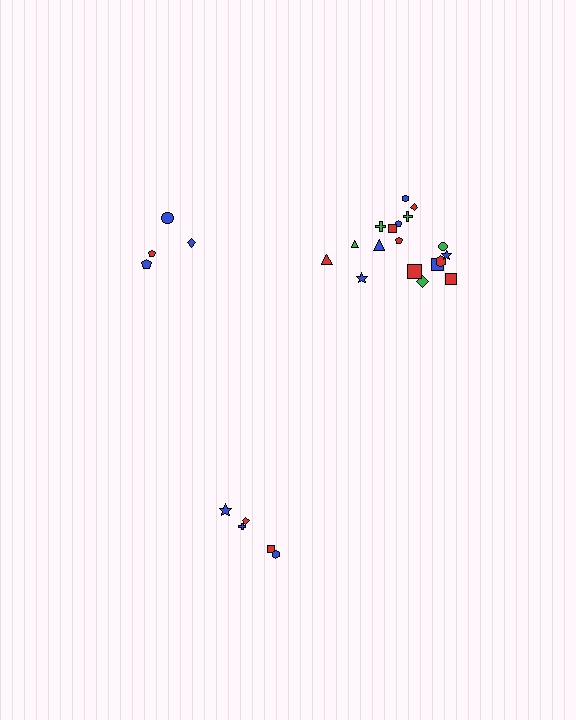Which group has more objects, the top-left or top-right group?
The top-right group.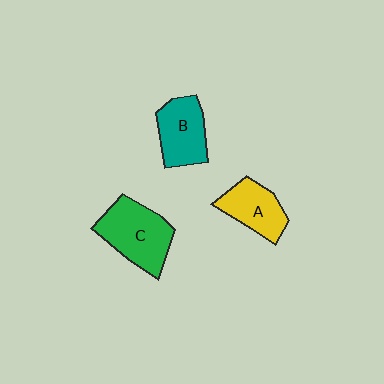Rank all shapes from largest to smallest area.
From largest to smallest: C (green), B (teal), A (yellow).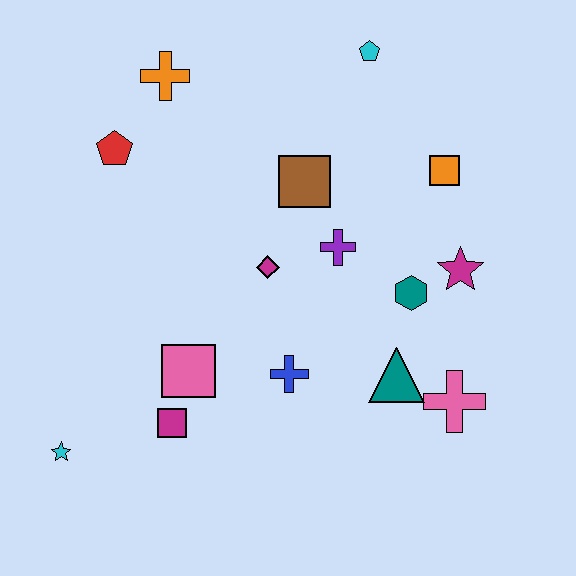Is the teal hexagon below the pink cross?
No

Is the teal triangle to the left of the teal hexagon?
Yes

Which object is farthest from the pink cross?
The orange cross is farthest from the pink cross.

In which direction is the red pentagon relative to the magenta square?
The red pentagon is above the magenta square.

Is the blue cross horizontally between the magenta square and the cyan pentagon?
Yes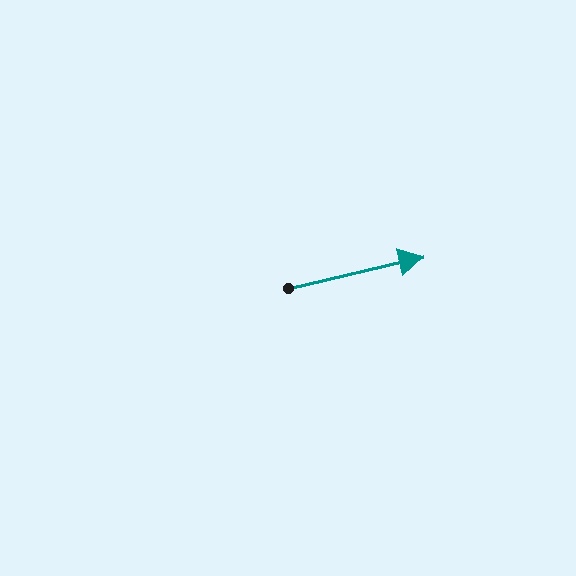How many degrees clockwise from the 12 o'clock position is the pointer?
Approximately 77 degrees.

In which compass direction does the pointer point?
East.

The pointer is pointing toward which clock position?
Roughly 3 o'clock.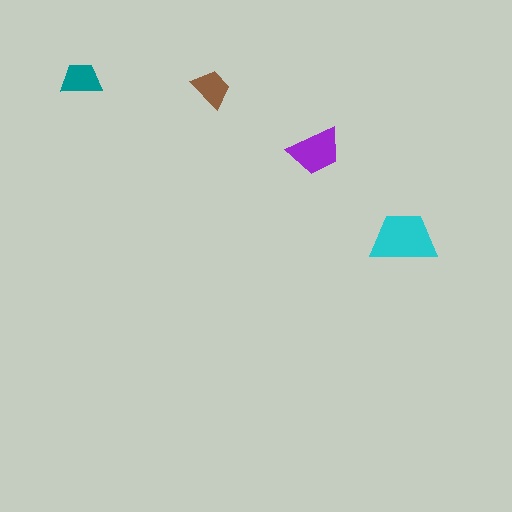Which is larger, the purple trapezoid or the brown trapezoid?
The purple one.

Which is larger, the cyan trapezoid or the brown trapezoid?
The cyan one.